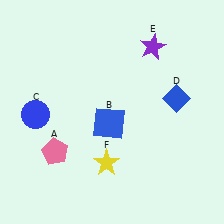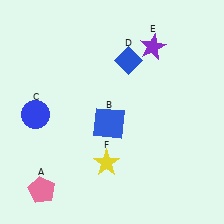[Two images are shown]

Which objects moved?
The objects that moved are: the pink pentagon (A), the blue diamond (D).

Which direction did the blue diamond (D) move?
The blue diamond (D) moved left.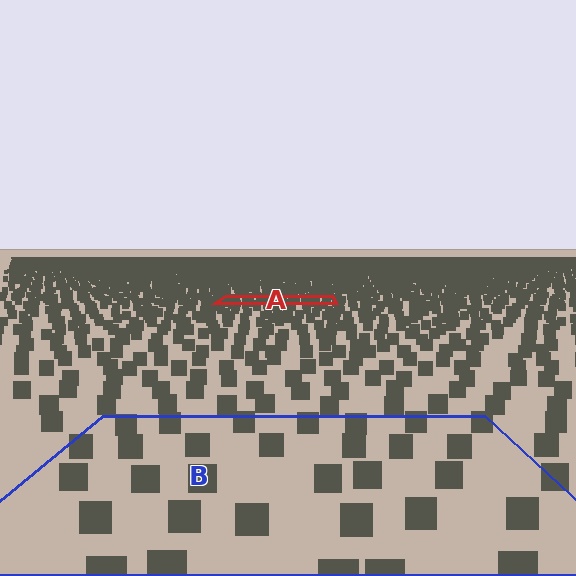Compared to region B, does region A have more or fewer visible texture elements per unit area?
Region A has more texture elements per unit area — they are packed more densely because it is farther away.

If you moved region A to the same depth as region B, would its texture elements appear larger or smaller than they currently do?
They would appear larger. At a closer depth, the same texture elements are projected at a bigger on-screen size.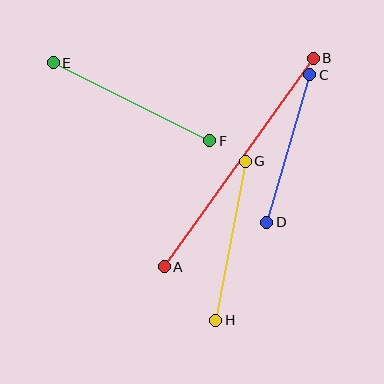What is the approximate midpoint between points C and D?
The midpoint is at approximately (288, 148) pixels.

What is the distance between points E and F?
The distance is approximately 175 pixels.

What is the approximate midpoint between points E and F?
The midpoint is at approximately (131, 102) pixels.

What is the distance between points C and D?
The distance is approximately 154 pixels.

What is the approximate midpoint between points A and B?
The midpoint is at approximately (239, 163) pixels.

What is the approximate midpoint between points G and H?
The midpoint is at approximately (230, 241) pixels.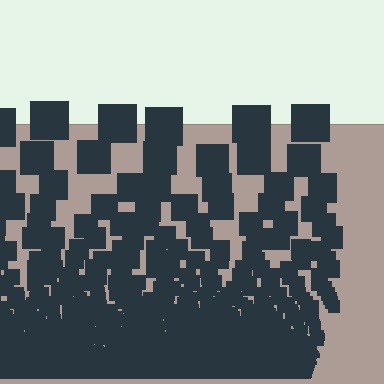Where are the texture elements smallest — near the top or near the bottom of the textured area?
Near the bottom.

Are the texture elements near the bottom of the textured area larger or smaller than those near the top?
Smaller. The gradient is inverted — elements near the bottom are smaller and denser.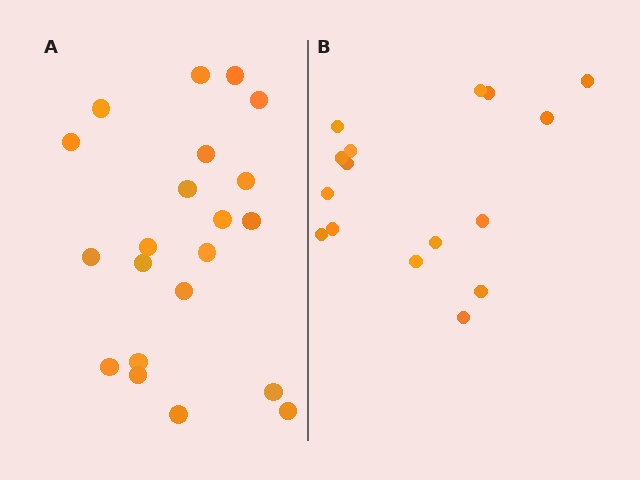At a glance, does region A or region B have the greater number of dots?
Region A (the left region) has more dots.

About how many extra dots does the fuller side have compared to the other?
Region A has about 5 more dots than region B.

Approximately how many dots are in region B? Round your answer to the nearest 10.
About 20 dots. (The exact count is 16, which rounds to 20.)